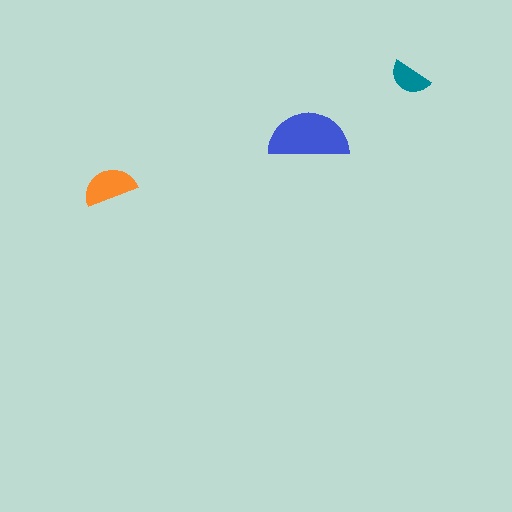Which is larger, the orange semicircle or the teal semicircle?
The orange one.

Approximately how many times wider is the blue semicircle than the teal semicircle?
About 2 times wider.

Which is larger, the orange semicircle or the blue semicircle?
The blue one.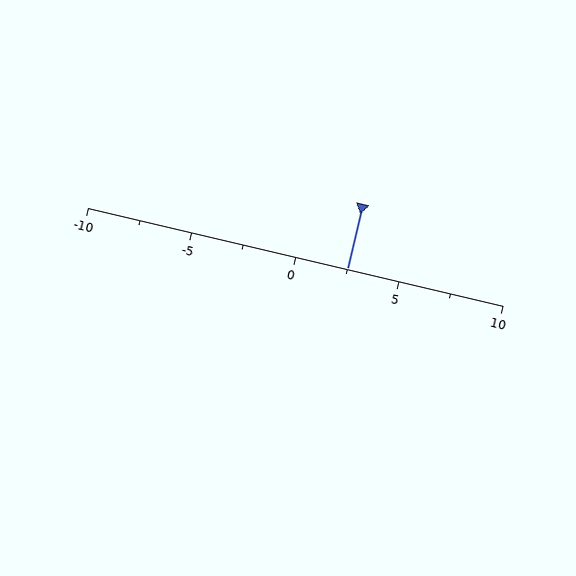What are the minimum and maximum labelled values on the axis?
The axis runs from -10 to 10.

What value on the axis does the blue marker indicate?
The marker indicates approximately 2.5.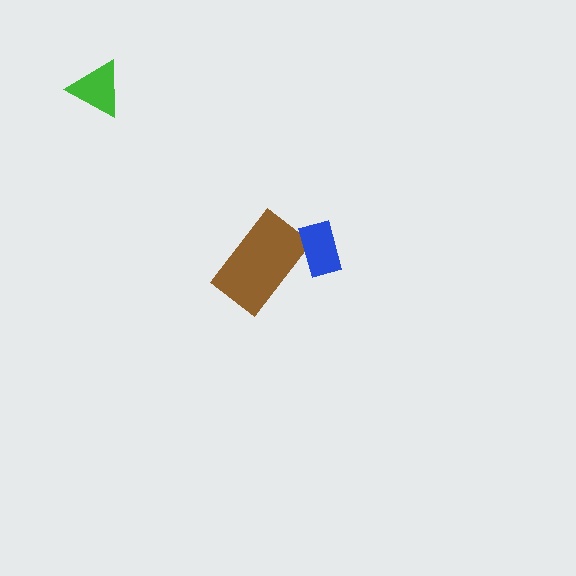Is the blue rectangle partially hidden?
No, no other shape covers it.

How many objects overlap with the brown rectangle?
1 object overlaps with the brown rectangle.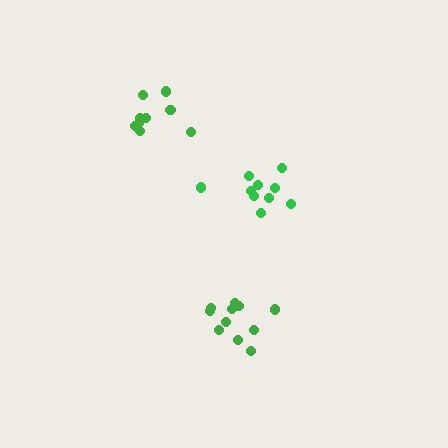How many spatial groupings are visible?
There are 3 spatial groupings.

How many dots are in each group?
Group 1: 10 dots, Group 2: 9 dots, Group 3: 11 dots (30 total).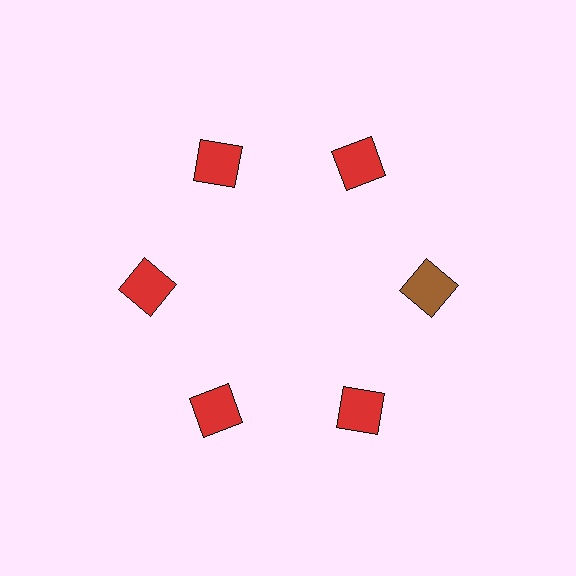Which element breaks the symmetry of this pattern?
The brown square at roughly the 3 o'clock position breaks the symmetry. All other shapes are red squares.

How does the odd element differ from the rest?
It has a different color: brown instead of red.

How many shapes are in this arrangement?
There are 6 shapes arranged in a ring pattern.